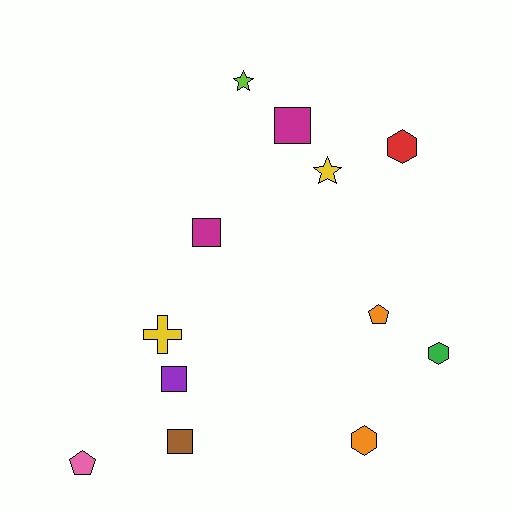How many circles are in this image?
There are no circles.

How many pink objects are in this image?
There is 1 pink object.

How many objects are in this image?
There are 12 objects.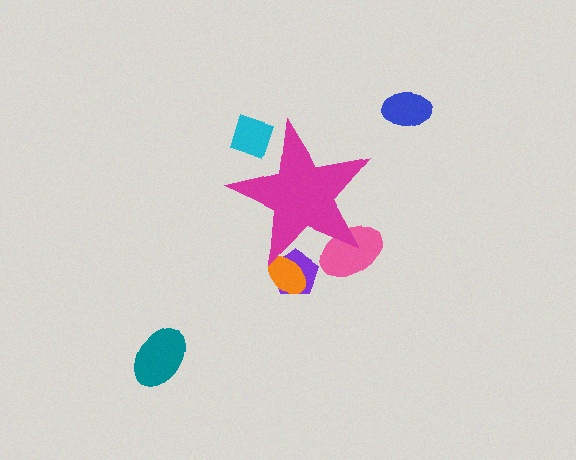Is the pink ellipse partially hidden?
Yes, the pink ellipse is partially hidden behind the magenta star.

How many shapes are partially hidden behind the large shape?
4 shapes are partially hidden.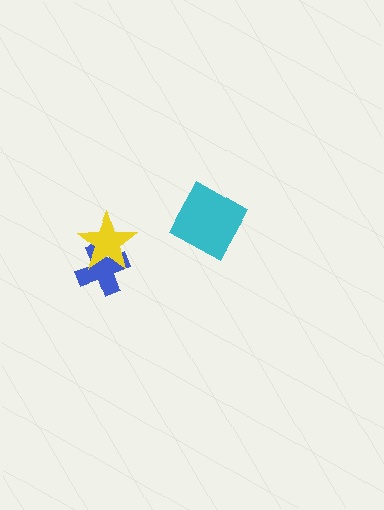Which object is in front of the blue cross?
The yellow star is in front of the blue cross.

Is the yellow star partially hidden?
No, no other shape covers it.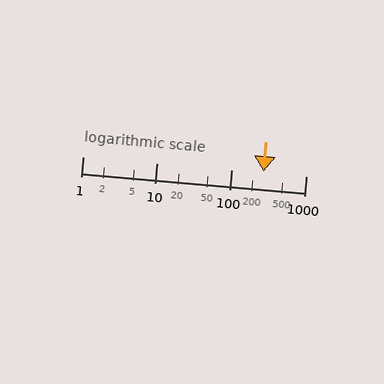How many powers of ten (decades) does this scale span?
The scale spans 3 decades, from 1 to 1000.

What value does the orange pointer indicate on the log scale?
The pointer indicates approximately 270.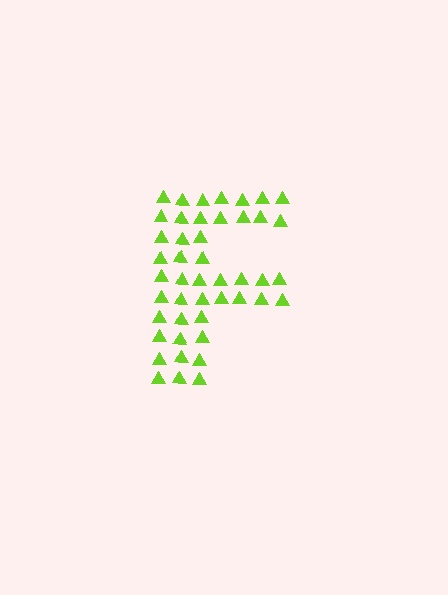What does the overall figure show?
The overall figure shows the letter F.